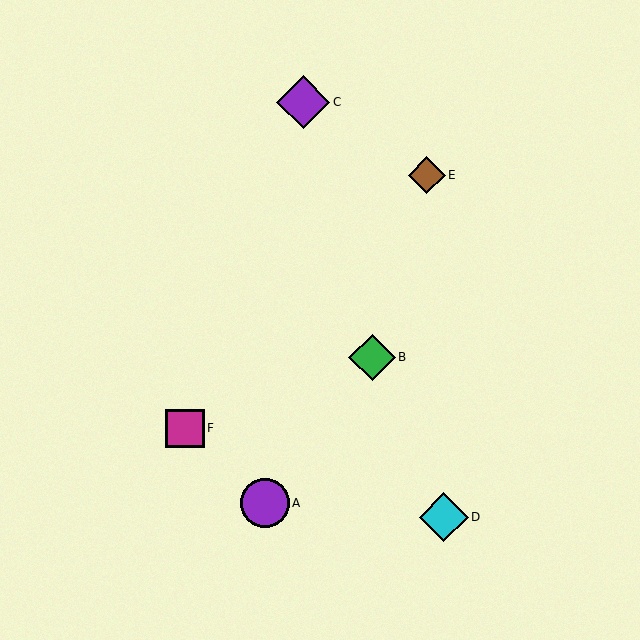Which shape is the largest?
The purple diamond (labeled C) is the largest.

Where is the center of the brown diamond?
The center of the brown diamond is at (427, 175).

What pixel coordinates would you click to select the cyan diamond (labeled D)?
Click at (444, 517) to select the cyan diamond D.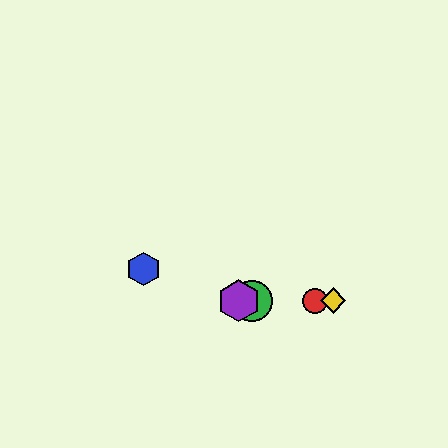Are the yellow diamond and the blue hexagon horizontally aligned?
No, the yellow diamond is at y≈301 and the blue hexagon is at y≈269.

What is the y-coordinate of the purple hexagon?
The purple hexagon is at y≈301.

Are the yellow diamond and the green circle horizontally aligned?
Yes, both are at y≈301.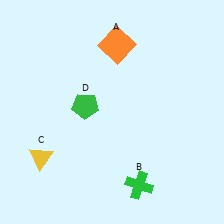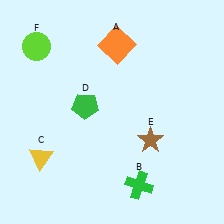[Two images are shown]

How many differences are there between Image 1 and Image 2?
There are 2 differences between the two images.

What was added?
A brown star (E), a lime circle (F) were added in Image 2.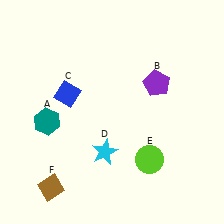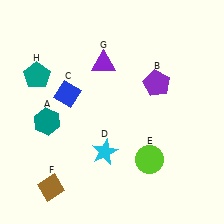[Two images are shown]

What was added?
A purple triangle (G), a teal pentagon (H) were added in Image 2.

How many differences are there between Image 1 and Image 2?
There are 2 differences between the two images.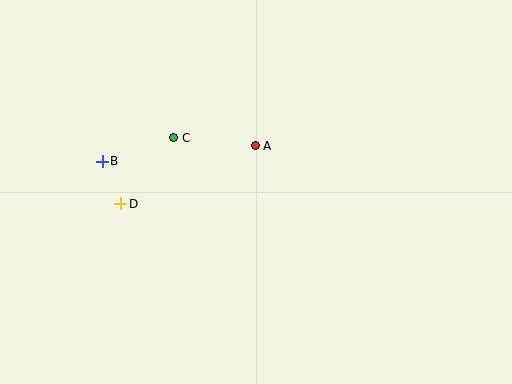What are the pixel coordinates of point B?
Point B is at (102, 161).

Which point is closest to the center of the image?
Point A at (255, 146) is closest to the center.